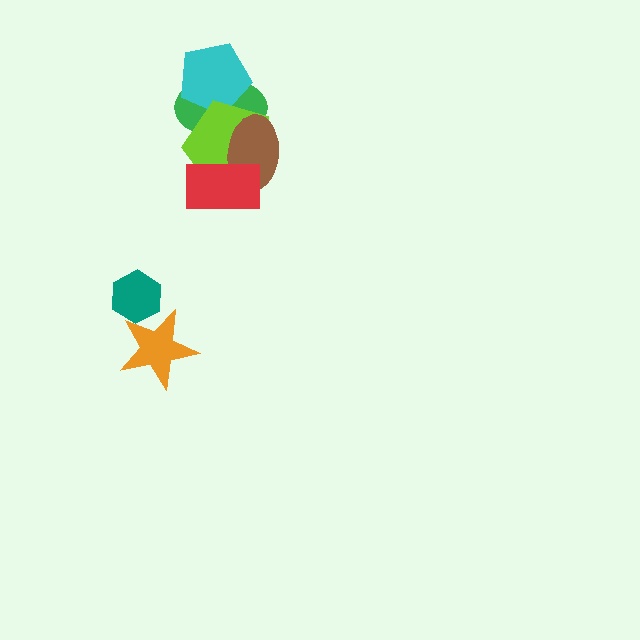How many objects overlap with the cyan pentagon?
2 objects overlap with the cyan pentagon.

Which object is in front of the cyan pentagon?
The lime pentagon is in front of the cyan pentagon.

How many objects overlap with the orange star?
1 object overlaps with the orange star.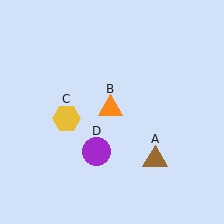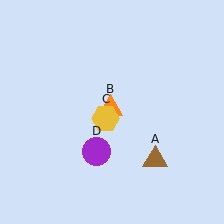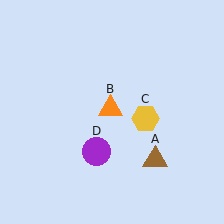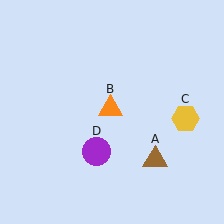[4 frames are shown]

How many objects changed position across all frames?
1 object changed position: yellow hexagon (object C).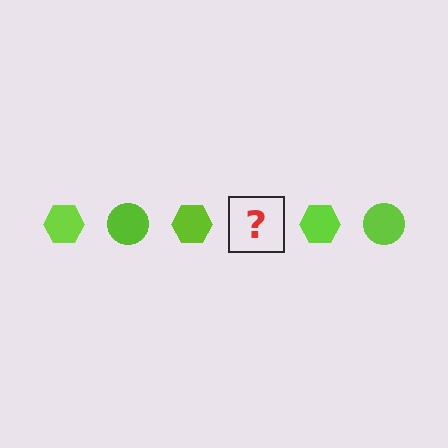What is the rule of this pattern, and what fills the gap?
The rule is that the pattern cycles through hexagon, circle shapes in lime. The gap should be filled with a lime circle.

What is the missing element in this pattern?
The missing element is a lime circle.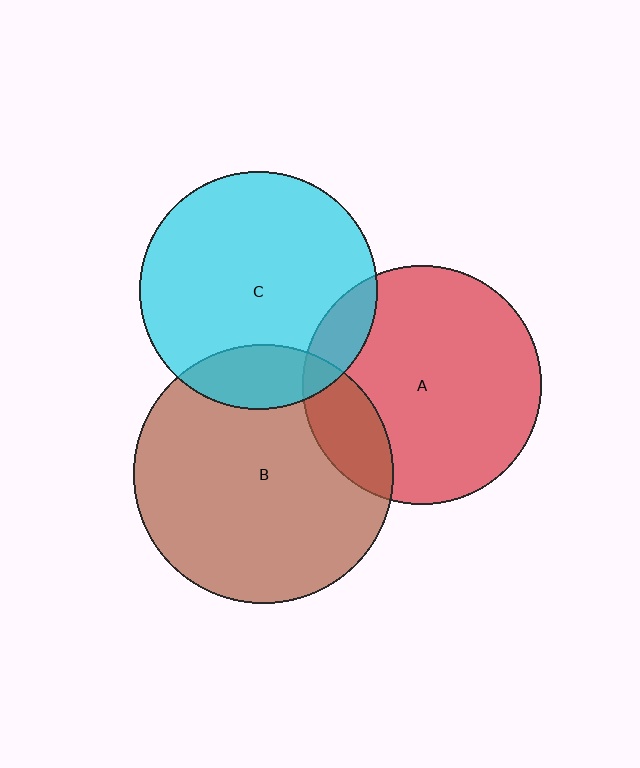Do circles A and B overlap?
Yes.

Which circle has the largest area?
Circle B (brown).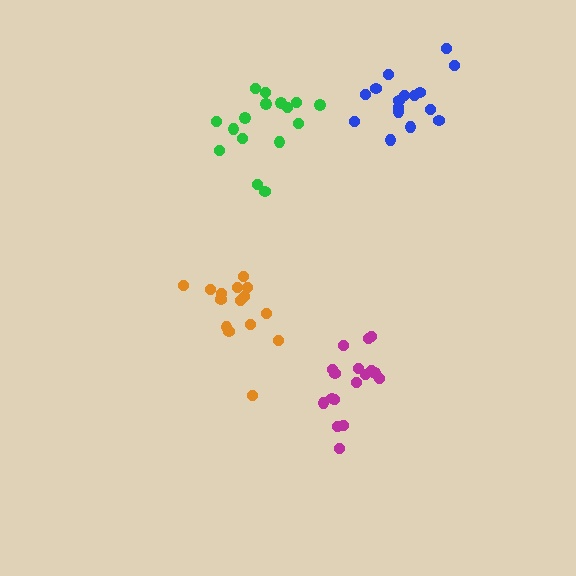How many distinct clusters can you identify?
There are 4 distinct clusters.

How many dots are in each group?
Group 1: 17 dots, Group 2: 16 dots, Group 3: 16 dots, Group 4: 15 dots (64 total).